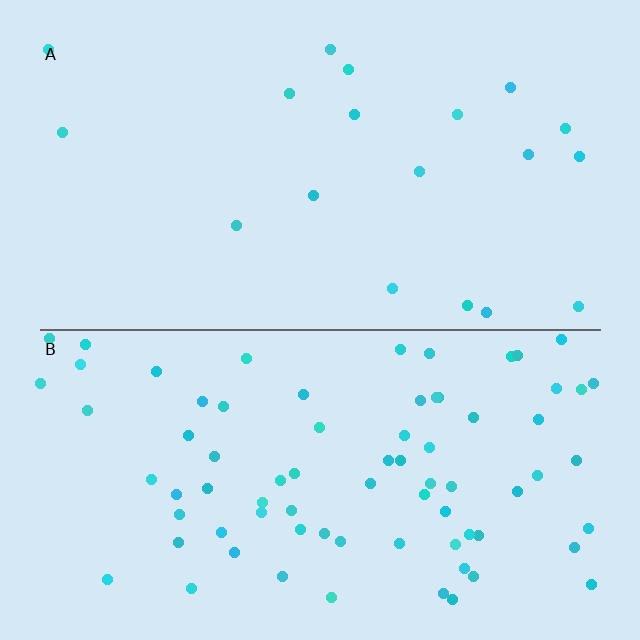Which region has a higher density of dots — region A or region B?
B (the bottom).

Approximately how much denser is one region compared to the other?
Approximately 4.1× — region B over region A.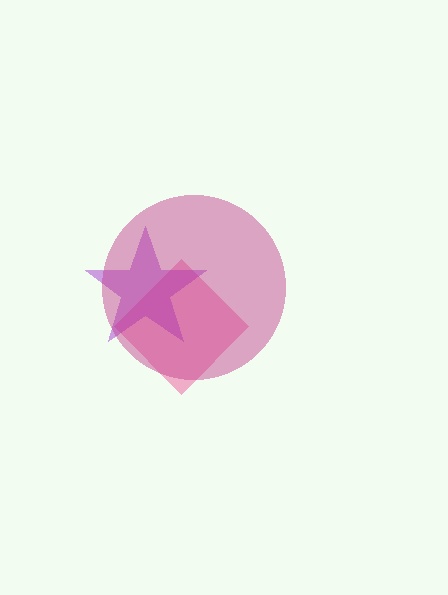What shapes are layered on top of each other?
The layered shapes are: a pink diamond, a purple star, a magenta circle.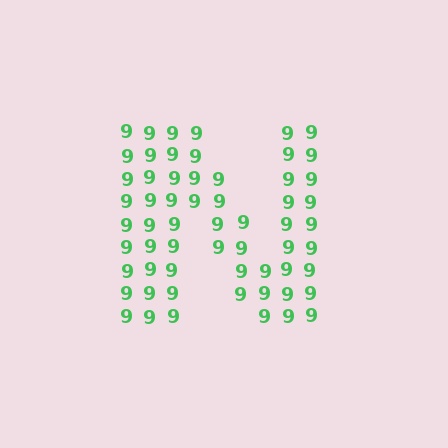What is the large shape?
The large shape is the letter N.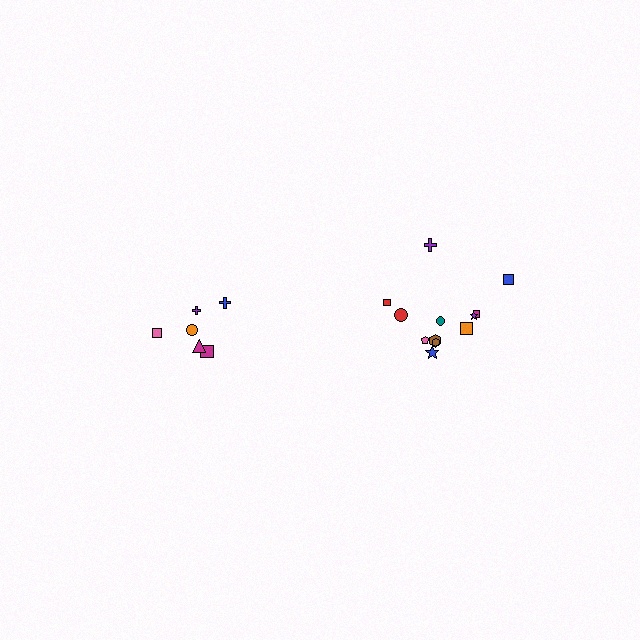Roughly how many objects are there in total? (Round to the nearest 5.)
Roughly 20 objects in total.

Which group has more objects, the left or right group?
The right group.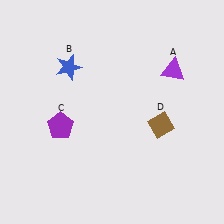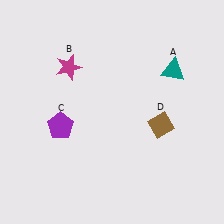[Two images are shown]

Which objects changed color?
A changed from purple to teal. B changed from blue to magenta.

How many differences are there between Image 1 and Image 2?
There are 2 differences between the two images.